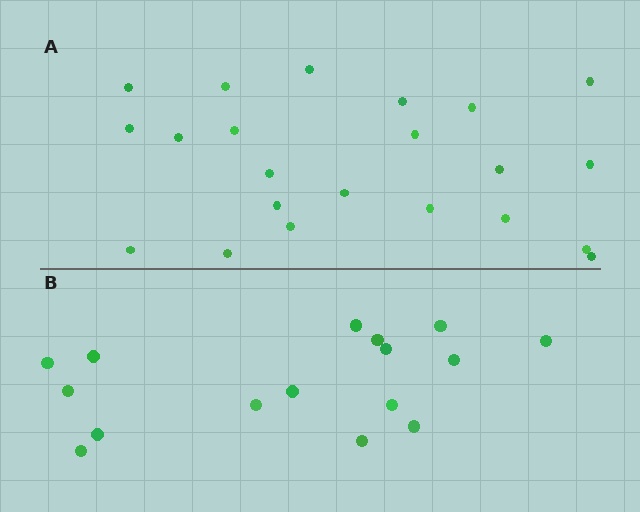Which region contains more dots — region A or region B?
Region A (the top region) has more dots.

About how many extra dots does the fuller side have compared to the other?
Region A has about 6 more dots than region B.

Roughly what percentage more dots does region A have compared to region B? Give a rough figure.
About 40% more.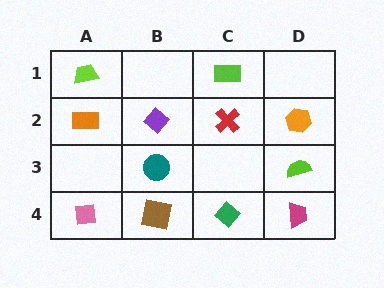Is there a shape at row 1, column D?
No, that cell is empty.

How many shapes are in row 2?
4 shapes.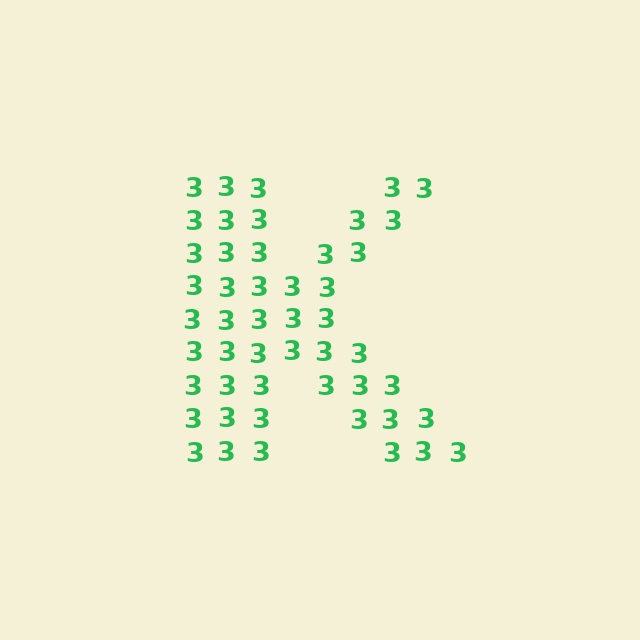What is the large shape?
The large shape is the letter K.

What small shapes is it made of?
It is made of small digit 3's.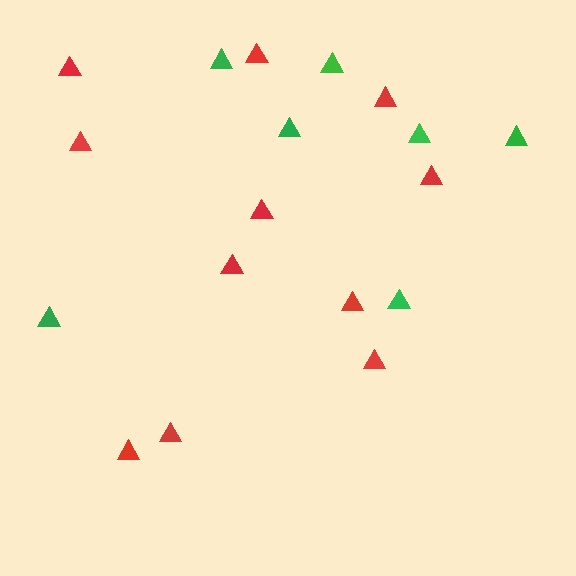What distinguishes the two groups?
There are 2 groups: one group of red triangles (11) and one group of green triangles (7).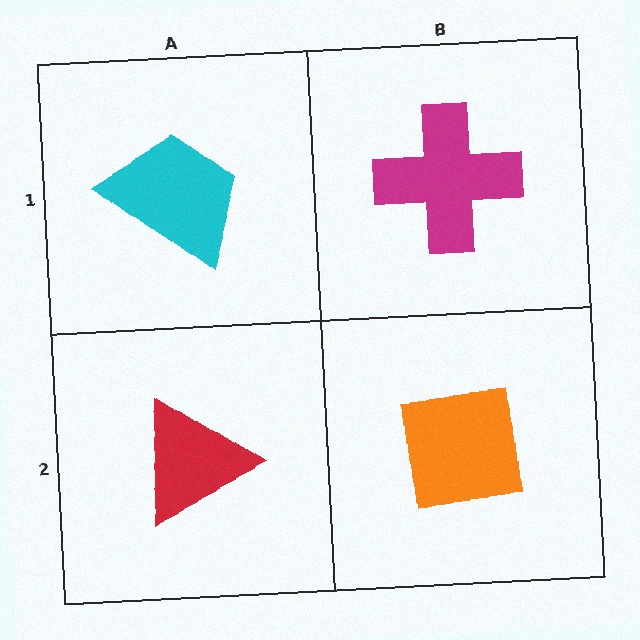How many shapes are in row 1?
2 shapes.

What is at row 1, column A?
A cyan trapezoid.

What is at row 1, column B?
A magenta cross.